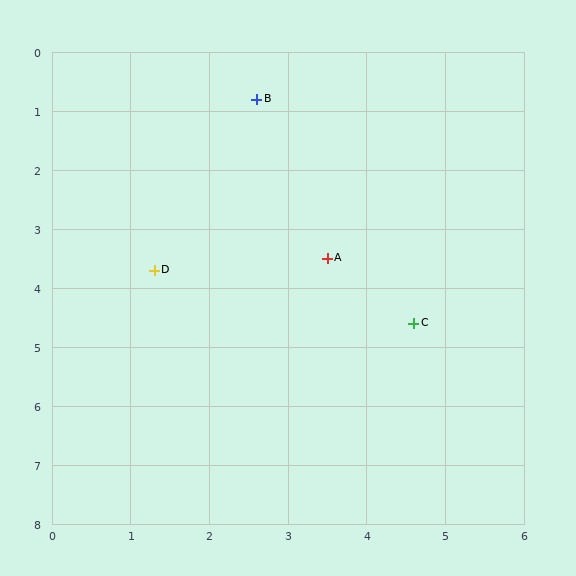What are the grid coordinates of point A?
Point A is at approximately (3.5, 3.5).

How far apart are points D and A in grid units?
Points D and A are about 2.2 grid units apart.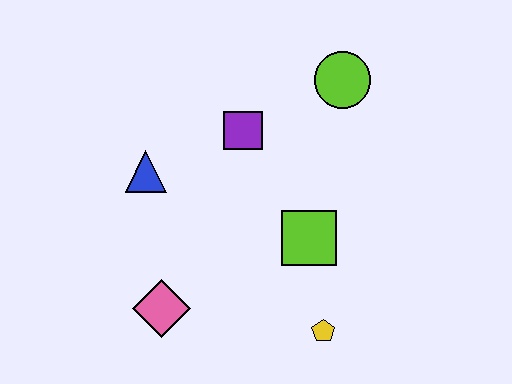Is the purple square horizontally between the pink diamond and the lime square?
Yes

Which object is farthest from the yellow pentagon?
The lime circle is farthest from the yellow pentagon.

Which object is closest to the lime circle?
The purple square is closest to the lime circle.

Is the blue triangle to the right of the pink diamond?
No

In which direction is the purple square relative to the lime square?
The purple square is above the lime square.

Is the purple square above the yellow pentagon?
Yes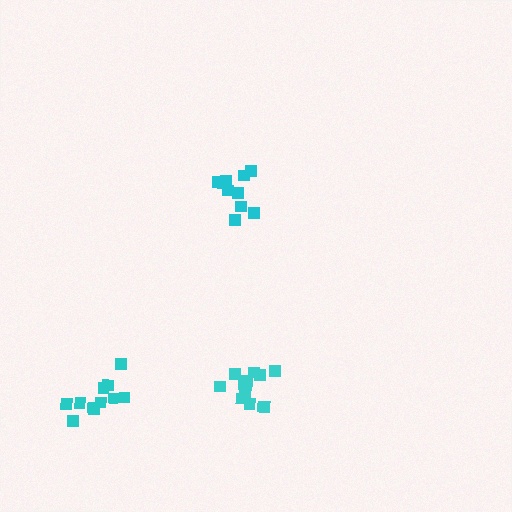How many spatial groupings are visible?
There are 3 spatial groupings.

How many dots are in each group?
Group 1: 10 dots, Group 2: 13 dots, Group 3: 11 dots (34 total).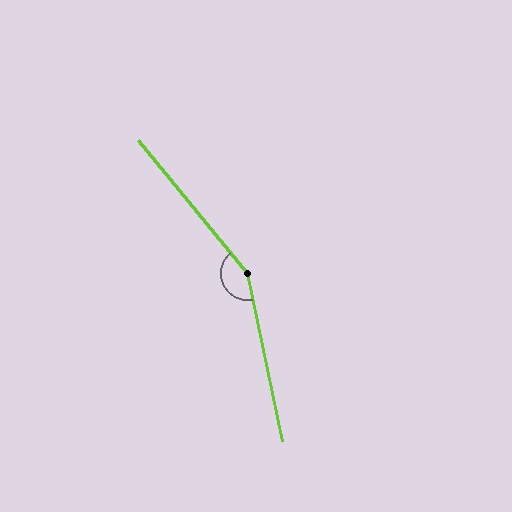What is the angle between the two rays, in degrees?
Approximately 152 degrees.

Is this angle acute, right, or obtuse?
It is obtuse.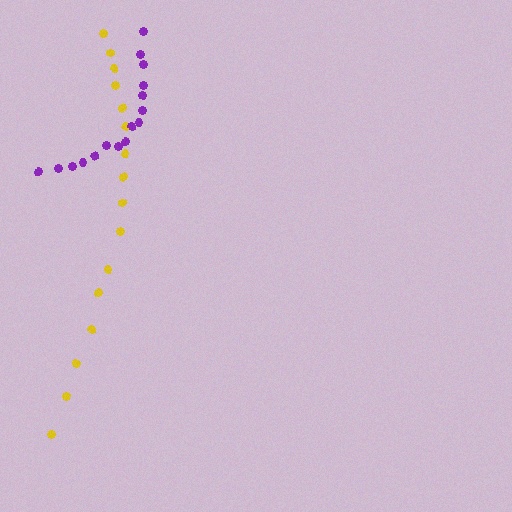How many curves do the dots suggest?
There are 2 distinct paths.